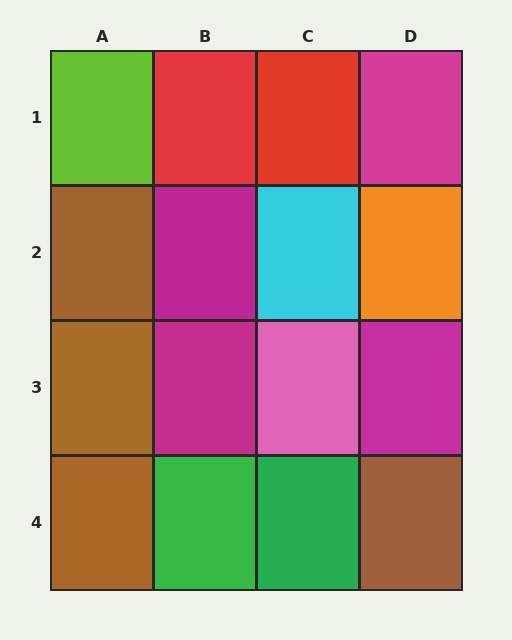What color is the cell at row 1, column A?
Lime.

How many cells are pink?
1 cell is pink.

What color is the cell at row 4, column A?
Brown.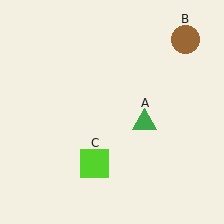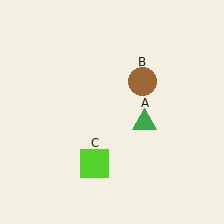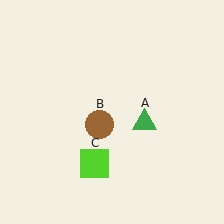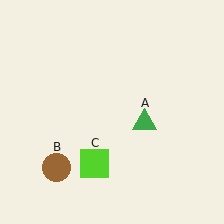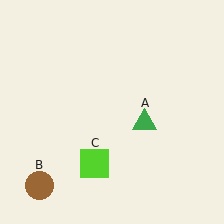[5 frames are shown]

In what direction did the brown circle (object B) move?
The brown circle (object B) moved down and to the left.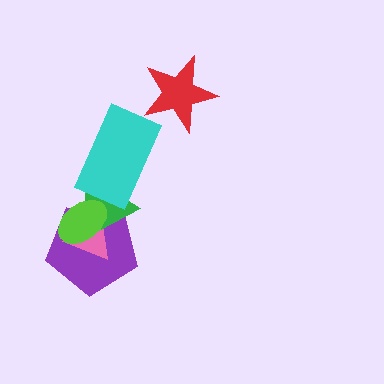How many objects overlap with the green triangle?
4 objects overlap with the green triangle.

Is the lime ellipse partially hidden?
No, no other shape covers it.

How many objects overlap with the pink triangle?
3 objects overlap with the pink triangle.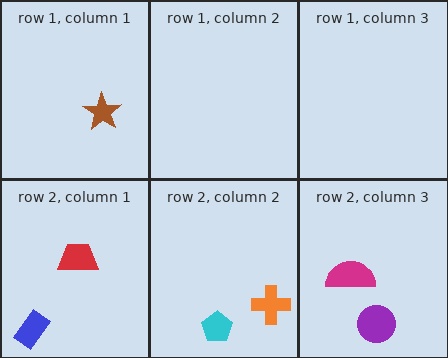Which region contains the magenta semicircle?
The row 2, column 3 region.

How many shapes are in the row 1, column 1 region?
1.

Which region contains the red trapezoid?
The row 2, column 1 region.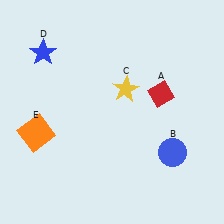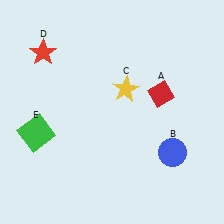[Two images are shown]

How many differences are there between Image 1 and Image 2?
There are 2 differences between the two images.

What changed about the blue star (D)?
In Image 1, D is blue. In Image 2, it changed to red.